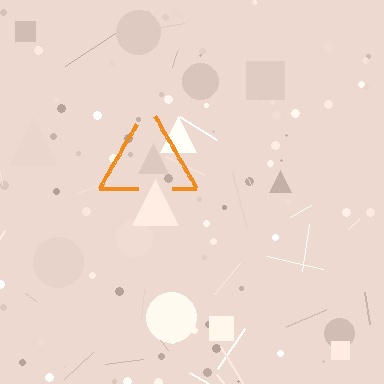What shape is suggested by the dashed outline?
The dashed outline suggests a triangle.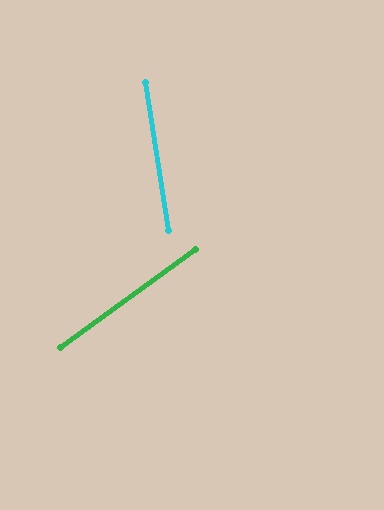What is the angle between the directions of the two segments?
Approximately 63 degrees.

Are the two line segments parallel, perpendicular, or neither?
Neither parallel nor perpendicular — they differ by about 63°.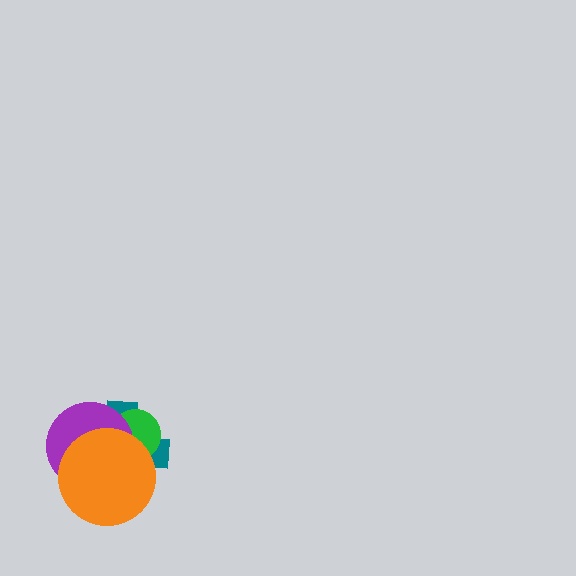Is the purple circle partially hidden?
Yes, it is partially covered by another shape.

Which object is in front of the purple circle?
The orange circle is in front of the purple circle.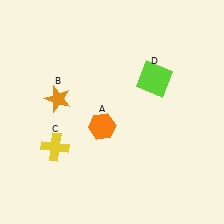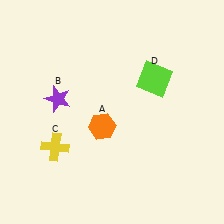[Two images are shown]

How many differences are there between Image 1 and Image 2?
There is 1 difference between the two images.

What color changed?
The star (B) changed from orange in Image 1 to purple in Image 2.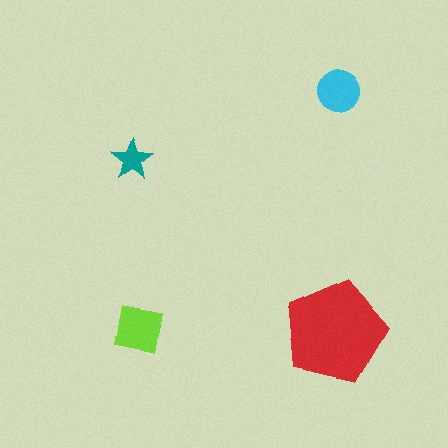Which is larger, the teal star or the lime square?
The lime square.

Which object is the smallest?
The teal star.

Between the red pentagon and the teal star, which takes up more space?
The red pentagon.